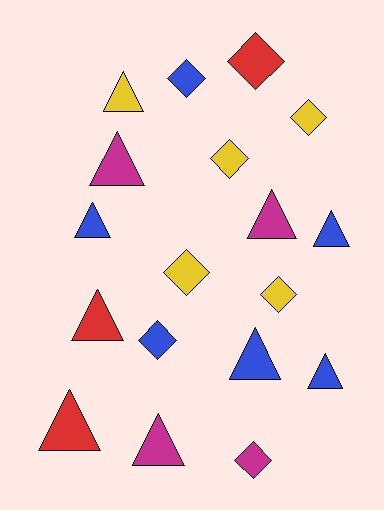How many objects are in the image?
There are 18 objects.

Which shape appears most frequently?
Triangle, with 10 objects.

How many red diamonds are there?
There is 1 red diamond.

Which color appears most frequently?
Blue, with 6 objects.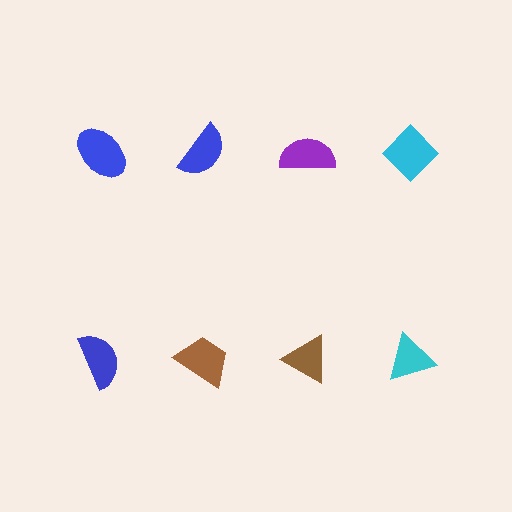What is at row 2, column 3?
A brown triangle.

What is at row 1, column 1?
A blue ellipse.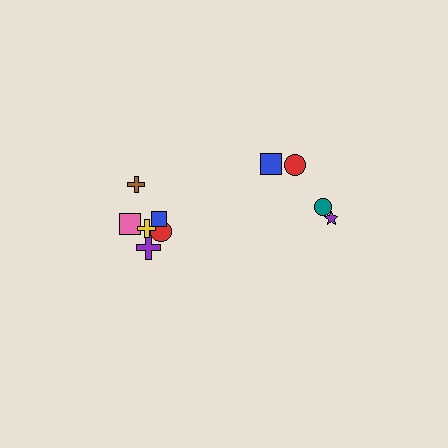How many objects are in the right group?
There are 4 objects.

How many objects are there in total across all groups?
There are 10 objects.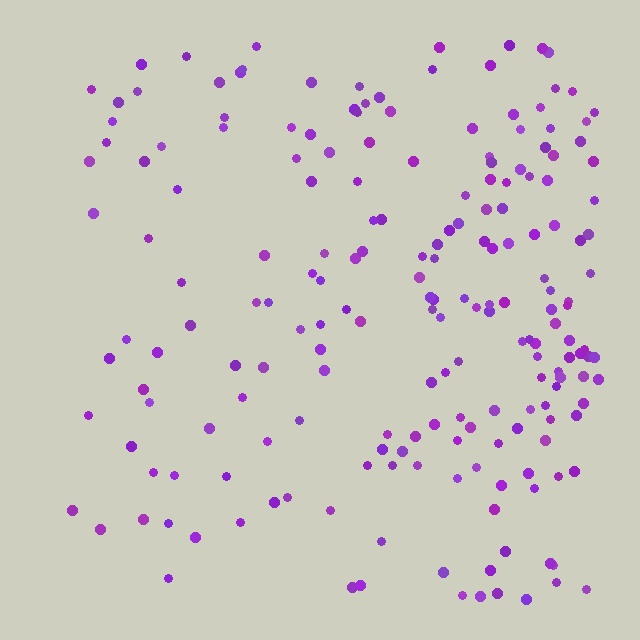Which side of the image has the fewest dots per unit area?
The left.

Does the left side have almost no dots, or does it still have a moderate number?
Still a moderate number, just noticeably fewer than the right.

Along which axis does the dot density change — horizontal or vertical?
Horizontal.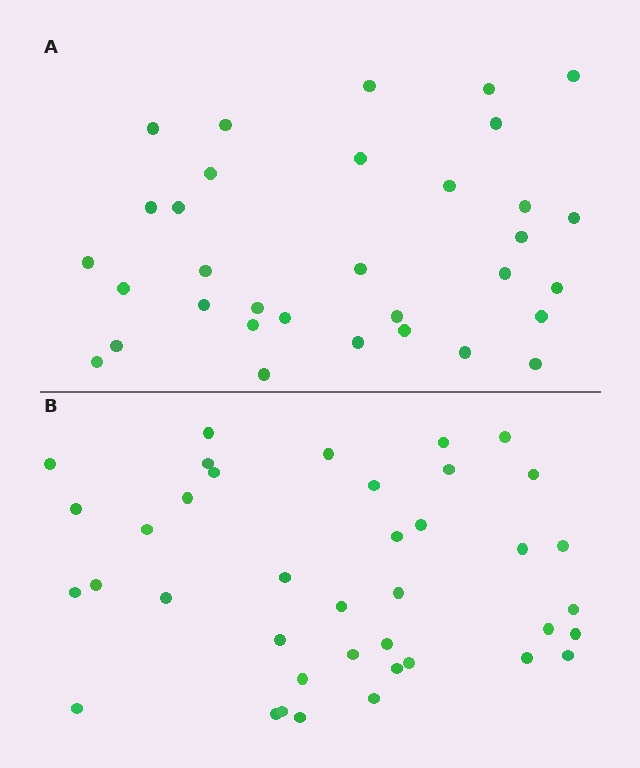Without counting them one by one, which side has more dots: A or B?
Region B (the bottom region) has more dots.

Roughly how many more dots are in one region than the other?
Region B has about 6 more dots than region A.